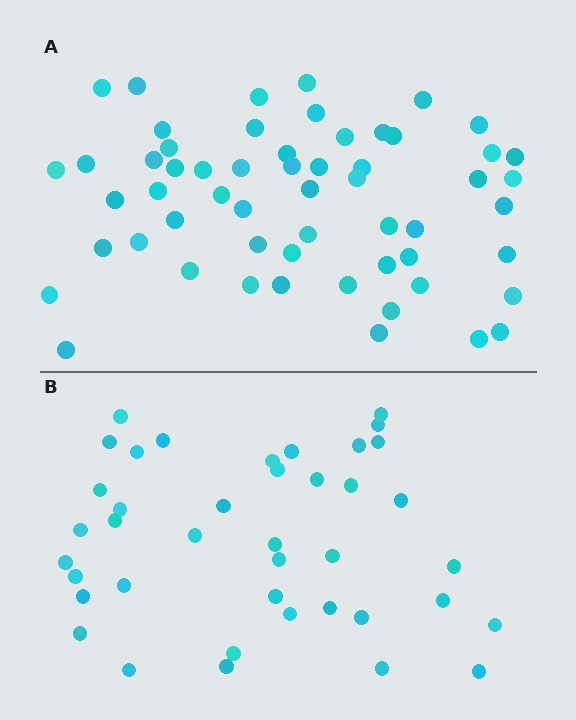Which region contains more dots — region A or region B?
Region A (the top region) has more dots.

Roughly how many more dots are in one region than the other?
Region A has approximately 15 more dots than region B.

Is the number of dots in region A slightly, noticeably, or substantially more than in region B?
Region A has noticeably more, but not dramatically so. The ratio is roughly 1.4 to 1.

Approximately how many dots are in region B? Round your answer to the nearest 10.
About 40 dots.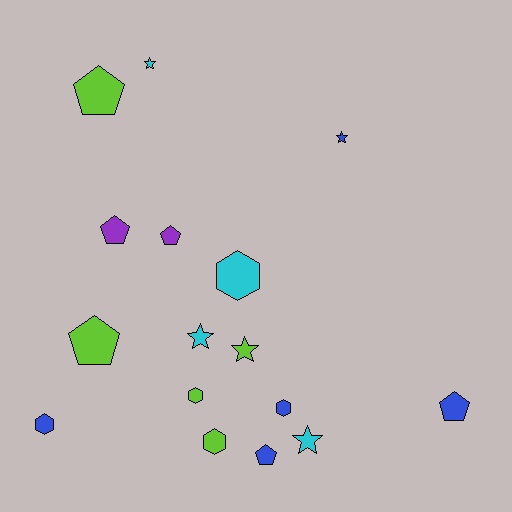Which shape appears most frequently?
Pentagon, with 6 objects.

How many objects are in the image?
There are 16 objects.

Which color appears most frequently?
Lime, with 5 objects.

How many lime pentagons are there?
There are 2 lime pentagons.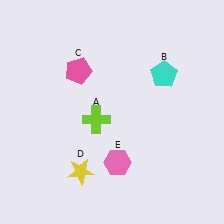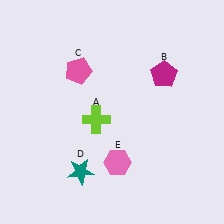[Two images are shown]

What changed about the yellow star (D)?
In Image 1, D is yellow. In Image 2, it changed to teal.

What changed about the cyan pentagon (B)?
In Image 1, B is cyan. In Image 2, it changed to magenta.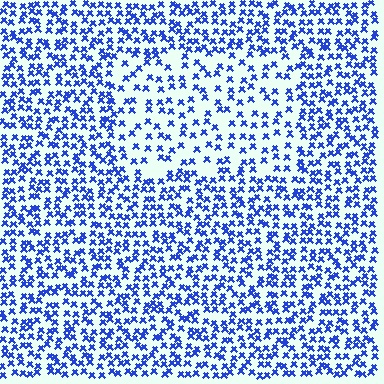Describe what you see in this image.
The image contains small blue elements arranged at two different densities. A rectangle-shaped region is visible where the elements are less densely packed than the surrounding area.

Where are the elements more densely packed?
The elements are more densely packed outside the rectangle boundary.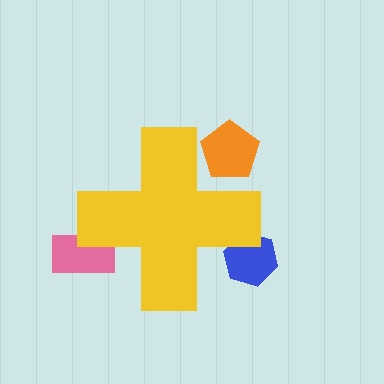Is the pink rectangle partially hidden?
Yes, the pink rectangle is partially hidden behind the yellow cross.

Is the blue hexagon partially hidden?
Yes, the blue hexagon is partially hidden behind the yellow cross.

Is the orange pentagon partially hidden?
Yes, the orange pentagon is partially hidden behind the yellow cross.